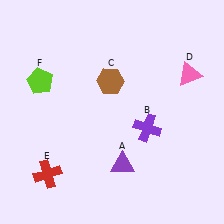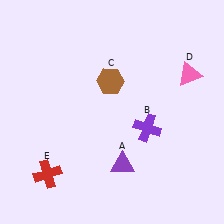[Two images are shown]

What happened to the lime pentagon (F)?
The lime pentagon (F) was removed in Image 2. It was in the top-left area of Image 1.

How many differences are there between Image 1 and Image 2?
There is 1 difference between the two images.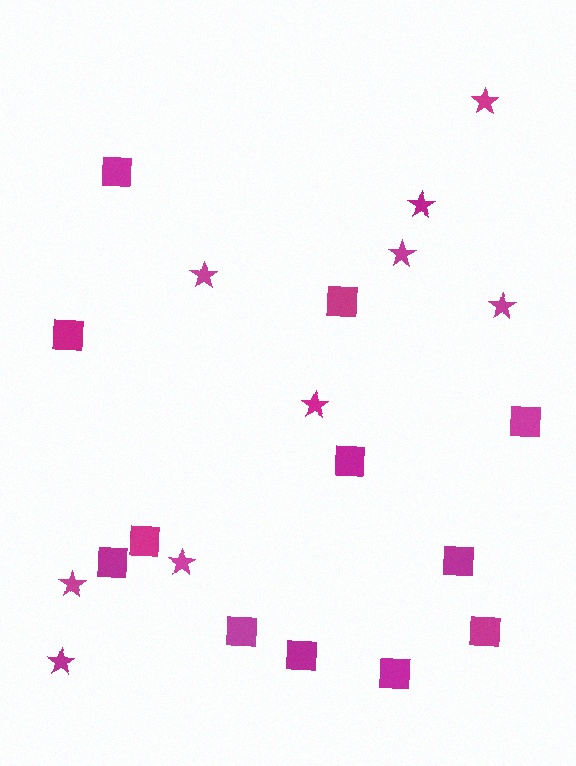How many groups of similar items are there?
There are 2 groups: one group of squares (12) and one group of stars (9).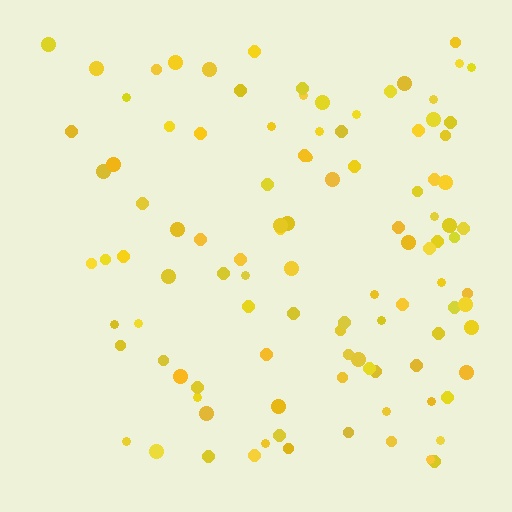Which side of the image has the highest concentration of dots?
The right.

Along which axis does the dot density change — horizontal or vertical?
Horizontal.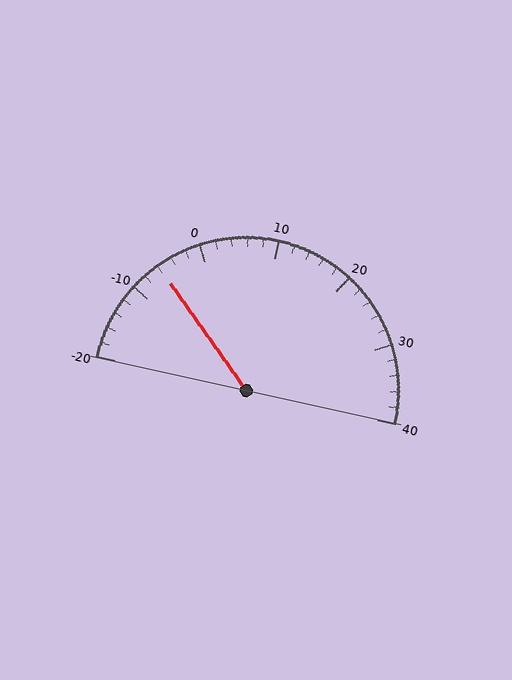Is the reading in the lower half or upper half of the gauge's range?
The reading is in the lower half of the range (-20 to 40).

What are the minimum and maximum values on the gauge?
The gauge ranges from -20 to 40.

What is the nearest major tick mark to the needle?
The nearest major tick mark is -10.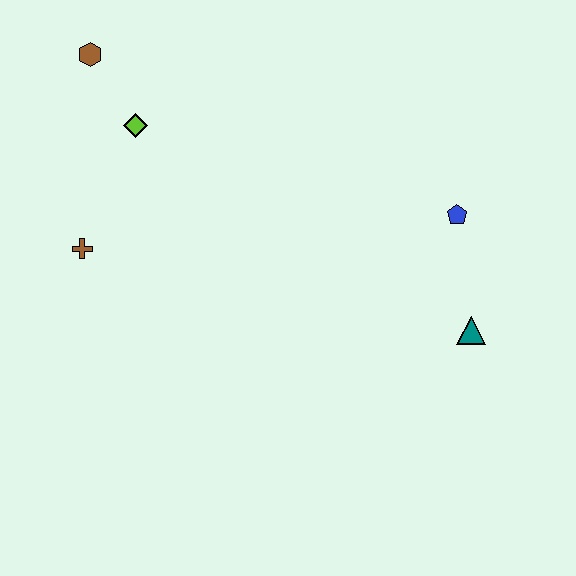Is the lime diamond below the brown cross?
No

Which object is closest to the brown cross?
The lime diamond is closest to the brown cross.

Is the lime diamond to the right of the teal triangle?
No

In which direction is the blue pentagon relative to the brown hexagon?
The blue pentagon is to the right of the brown hexagon.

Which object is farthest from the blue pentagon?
The brown hexagon is farthest from the blue pentagon.